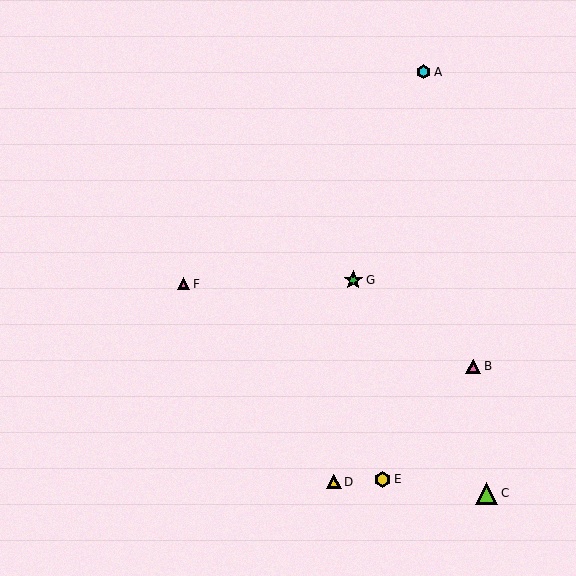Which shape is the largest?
The lime triangle (labeled C) is the largest.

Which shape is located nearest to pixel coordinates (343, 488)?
The yellow triangle (labeled D) at (334, 482) is nearest to that location.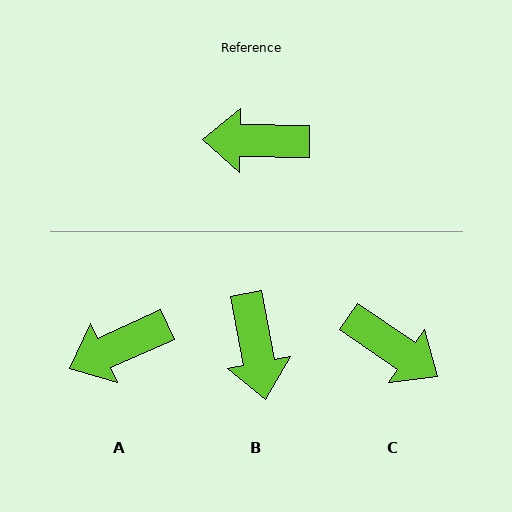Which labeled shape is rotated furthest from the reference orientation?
C, about 147 degrees away.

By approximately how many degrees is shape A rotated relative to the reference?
Approximately 25 degrees counter-clockwise.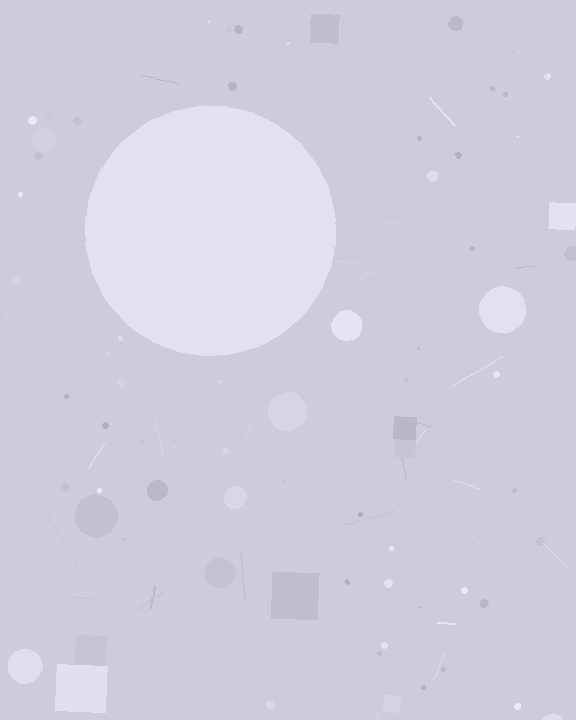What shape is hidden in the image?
A circle is hidden in the image.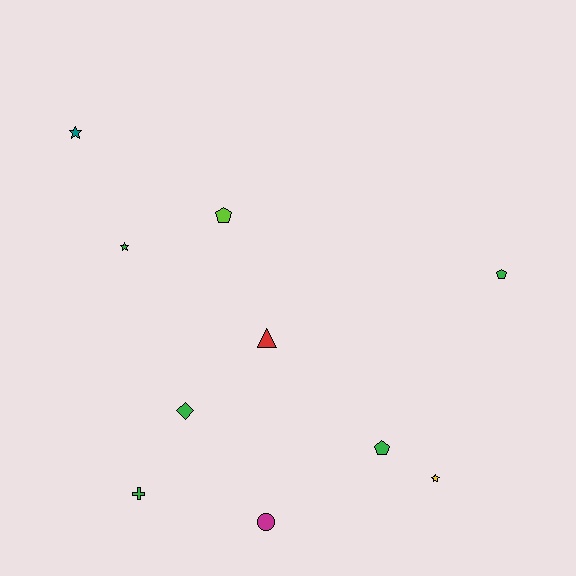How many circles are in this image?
There is 1 circle.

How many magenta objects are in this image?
There is 1 magenta object.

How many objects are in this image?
There are 10 objects.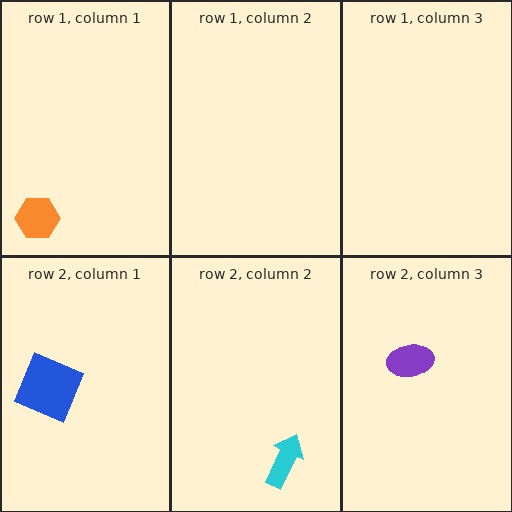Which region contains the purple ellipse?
The row 2, column 3 region.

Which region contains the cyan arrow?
The row 2, column 2 region.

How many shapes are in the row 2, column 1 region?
1.